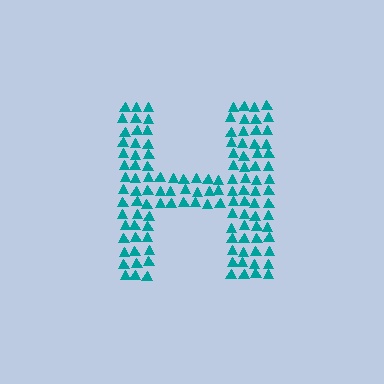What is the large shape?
The large shape is the letter H.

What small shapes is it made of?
It is made of small triangles.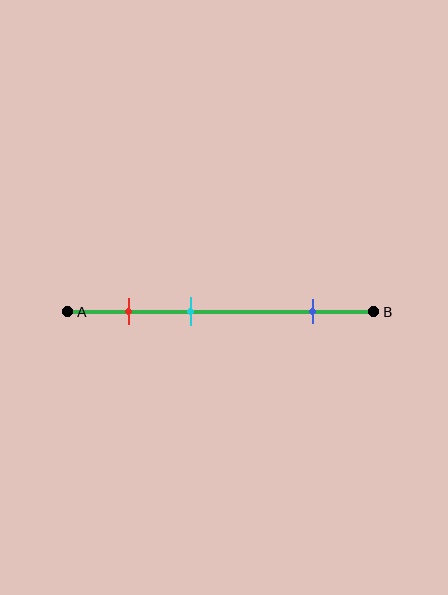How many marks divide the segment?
There are 3 marks dividing the segment.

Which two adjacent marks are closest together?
The red and cyan marks are the closest adjacent pair.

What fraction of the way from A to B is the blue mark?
The blue mark is approximately 80% (0.8) of the way from A to B.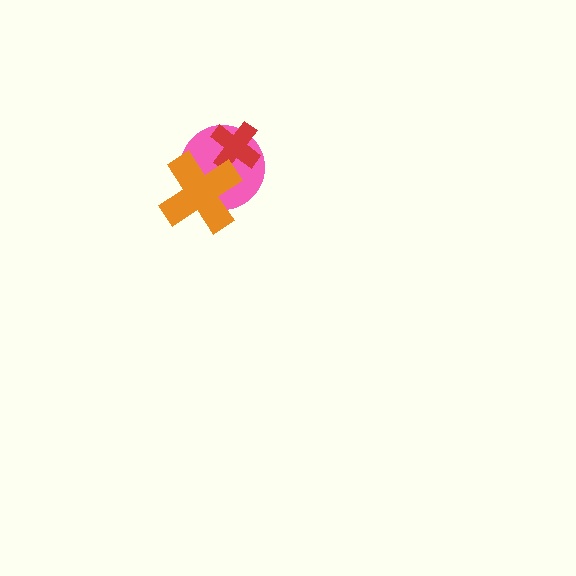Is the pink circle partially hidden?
Yes, it is partially covered by another shape.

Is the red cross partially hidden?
Yes, it is partially covered by another shape.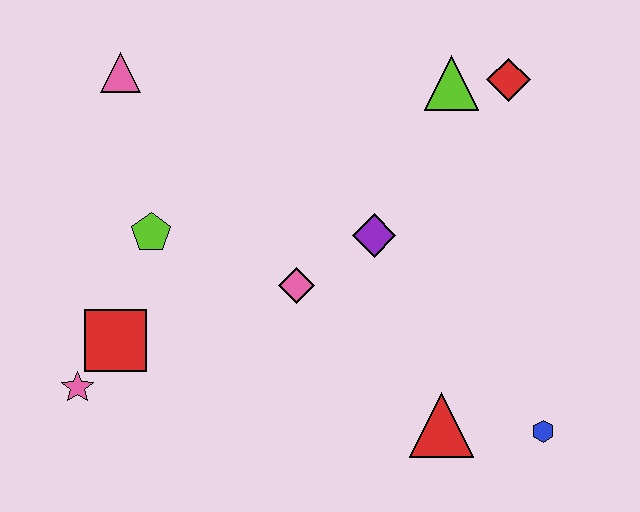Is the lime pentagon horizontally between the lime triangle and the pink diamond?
No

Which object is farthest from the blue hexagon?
The pink triangle is farthest from the blue hexagon.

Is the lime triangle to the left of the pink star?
No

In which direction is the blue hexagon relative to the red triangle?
The blue hexagon is to the right of the red triangle.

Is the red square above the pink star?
Yes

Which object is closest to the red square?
The pink star is closest to the red square.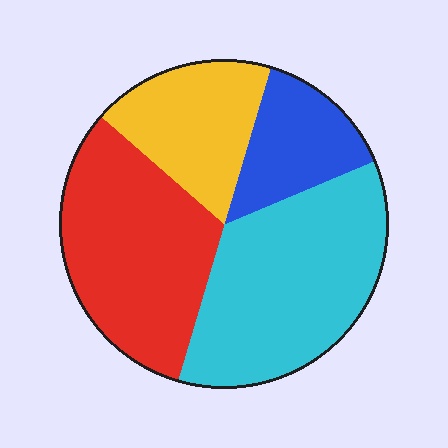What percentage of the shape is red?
Red takes up about one third (1/3) of the shape.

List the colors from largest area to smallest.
From largest to smallest: cyan, red, yellow, blue.